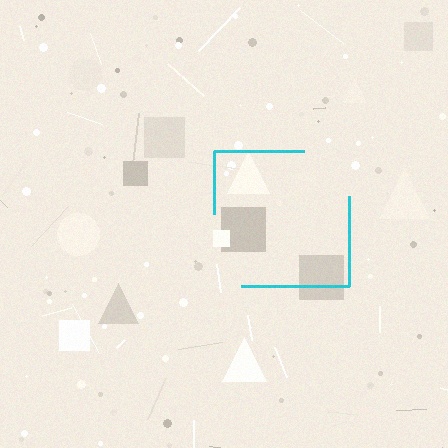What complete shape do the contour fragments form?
The contour fragments form a square.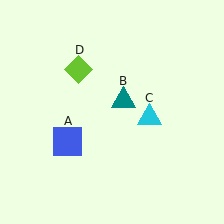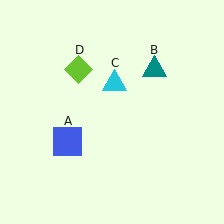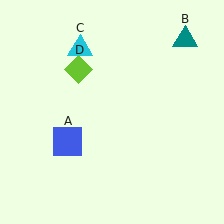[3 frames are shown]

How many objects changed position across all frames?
2 objects changed position: teal triangle (object B), cyan triangle (object C).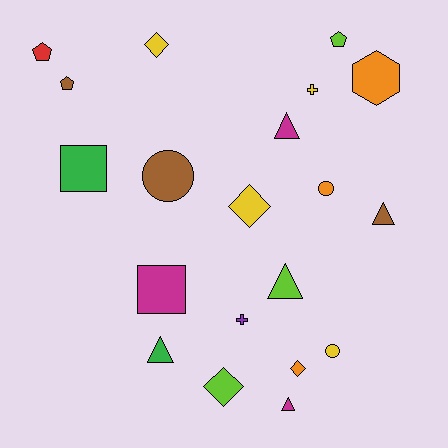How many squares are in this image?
There are 2 squares.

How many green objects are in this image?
There are 2 green objects.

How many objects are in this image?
There are 20 objects.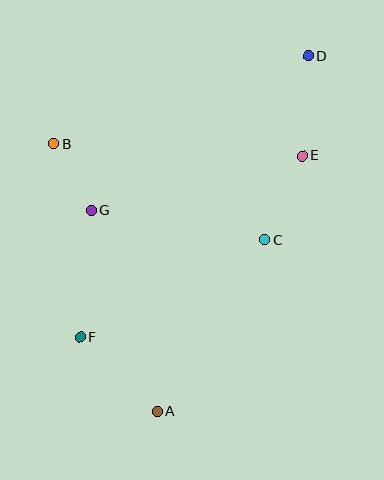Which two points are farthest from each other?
Points A and D are farthest from each other.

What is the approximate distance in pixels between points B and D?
The distance between B and D is approximately 270 pixels.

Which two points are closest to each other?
Points B and G are closest to each other.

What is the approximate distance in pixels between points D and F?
The distance between D and F is approximately 361 pixels.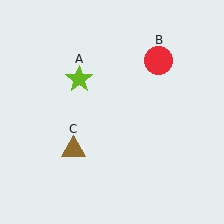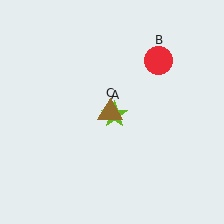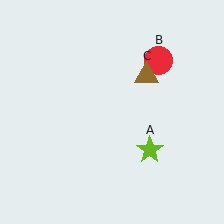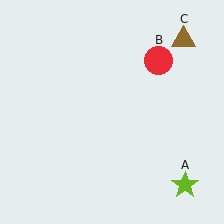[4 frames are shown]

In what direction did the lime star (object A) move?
The lime star (object A) moved down and to the right.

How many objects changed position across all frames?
2 objects changed position: lime star (object A), brown triangle (object C).